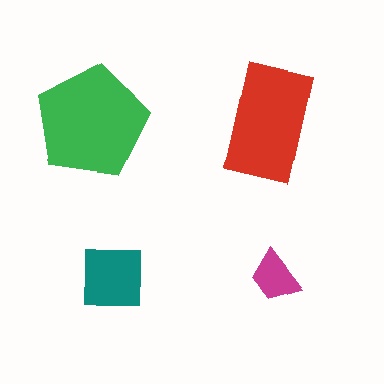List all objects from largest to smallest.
The green pentagon, the red rectangle, the teal square, the magenta trapezoid.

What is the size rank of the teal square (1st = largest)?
3rd.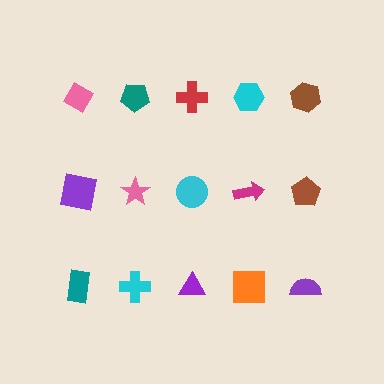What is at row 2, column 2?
A pink star.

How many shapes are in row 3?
5 shapes.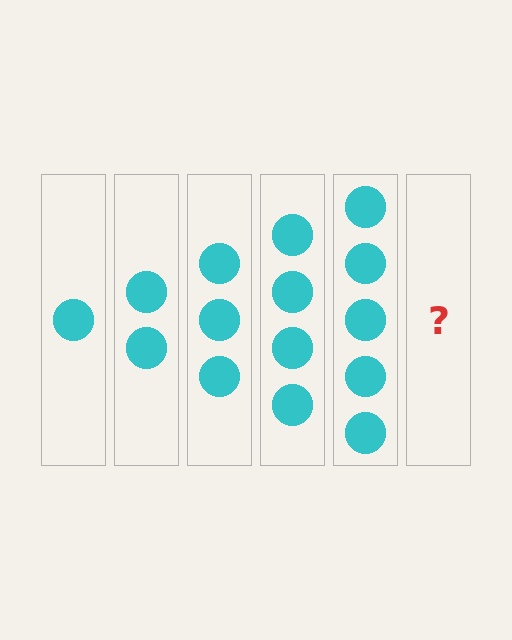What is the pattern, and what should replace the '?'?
The pattern is that each step adds one more circle. The '?' should be 6 circles.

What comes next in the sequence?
The next element should be 6 circles.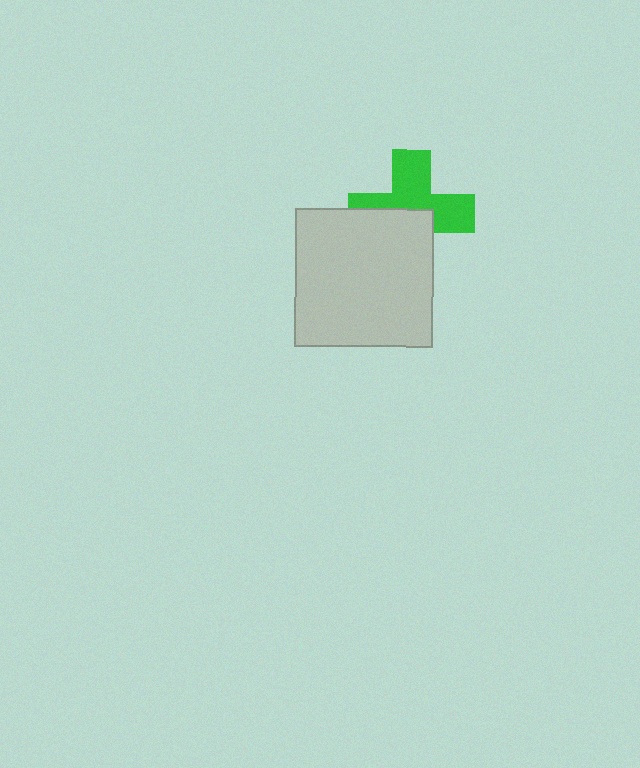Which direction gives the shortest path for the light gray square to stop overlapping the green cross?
Moving down gives the shortest separation.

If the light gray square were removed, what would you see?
You would see the complete green cross.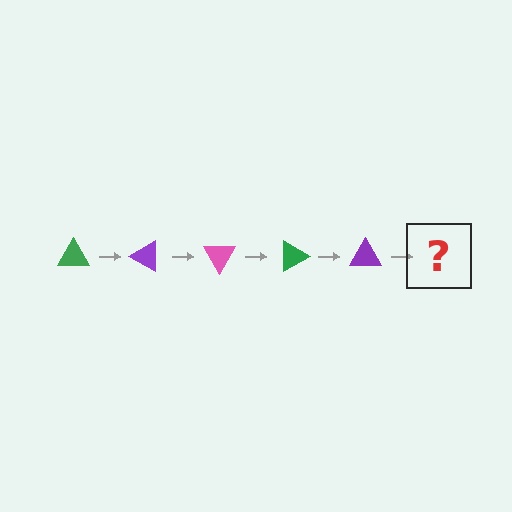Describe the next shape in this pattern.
It should be a pink triangle, rotated 150 degrees from the start.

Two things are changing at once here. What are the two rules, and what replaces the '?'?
The two rules are that it rotates 30 degrees each step and the color cycles through green, purple, and pink. The '?' should be a pink triangle, rotated 150 degrees from the start.